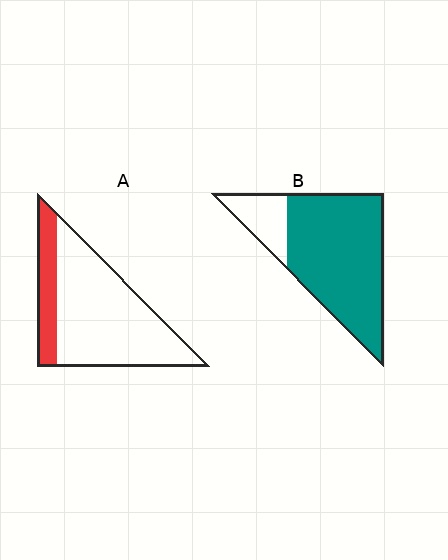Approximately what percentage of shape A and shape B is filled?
A is approximately 20% and B is approximately 80%.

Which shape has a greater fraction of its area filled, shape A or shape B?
Shape B.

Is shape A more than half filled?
No.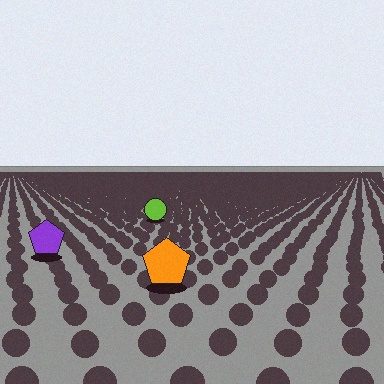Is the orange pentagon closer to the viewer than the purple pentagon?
Yes. The orange pentagon is closer — you can tell from the texture gradient: the ground texture is coarser near it.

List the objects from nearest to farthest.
From nearest to farthest: the orange pentagon, the purple pentagon, the lime circle.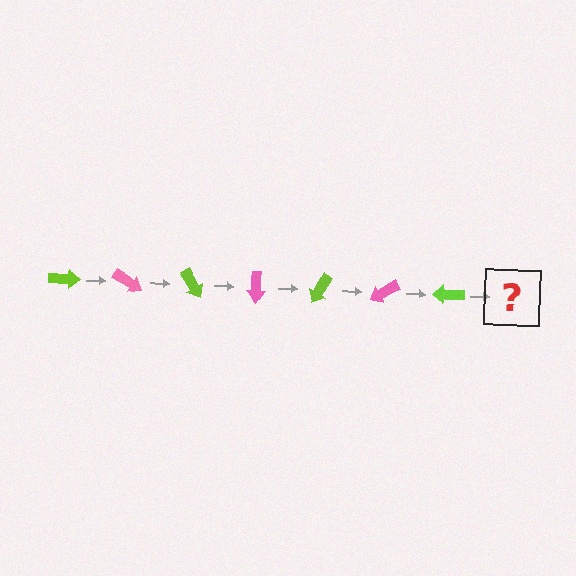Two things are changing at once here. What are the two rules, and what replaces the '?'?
The two rules are that it rotates 30 degrees each step and the color cycles through lime and pink. The '?' should be a pink arrow, rotated 210 degrees from the start.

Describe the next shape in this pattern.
It should be a pink arrow, rotated 210 degrees from the start.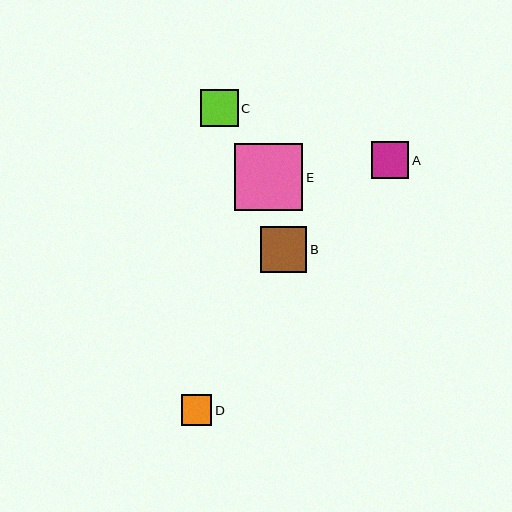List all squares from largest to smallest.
From largest to smallest: E, B, A, C, D.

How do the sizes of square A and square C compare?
Square A and square C are approximately the same size.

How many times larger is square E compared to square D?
Square E is approximately 2.2 times the size of square D.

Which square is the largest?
Square E is the largest with a size of approximately 68 pixels.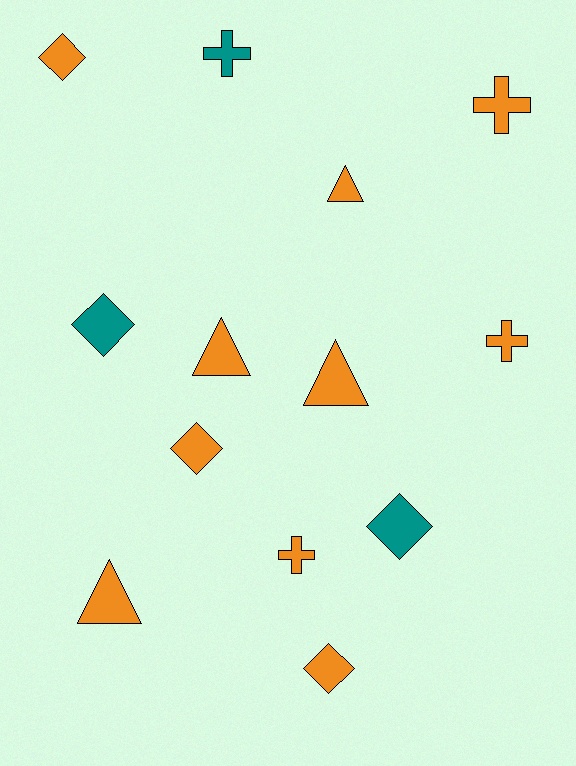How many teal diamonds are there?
There are 2 teal diamonds.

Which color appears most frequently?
Orange, with 10 objects.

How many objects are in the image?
There are 13 objects.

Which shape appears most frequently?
Diamond, with 5 objects.